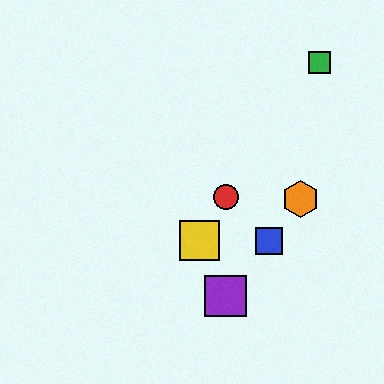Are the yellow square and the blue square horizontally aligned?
Yes, both are at y≈241.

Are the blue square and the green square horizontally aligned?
No, the blue square is at y≈241 and the green square is at y≈62.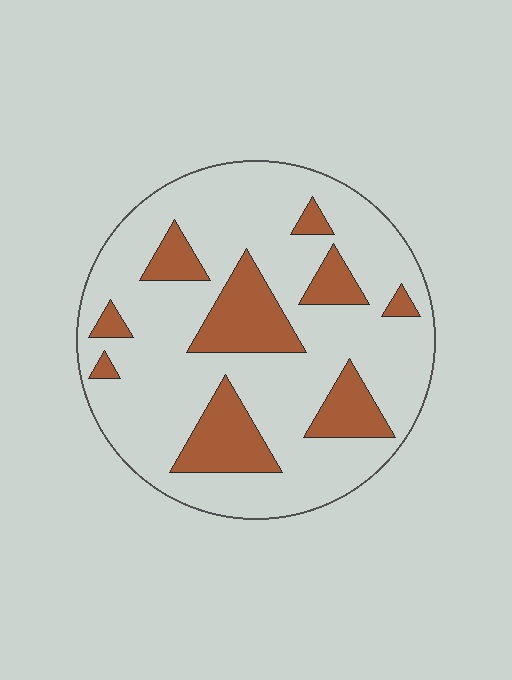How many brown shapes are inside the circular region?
9.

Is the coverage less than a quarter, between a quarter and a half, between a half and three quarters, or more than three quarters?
Less than a quarter.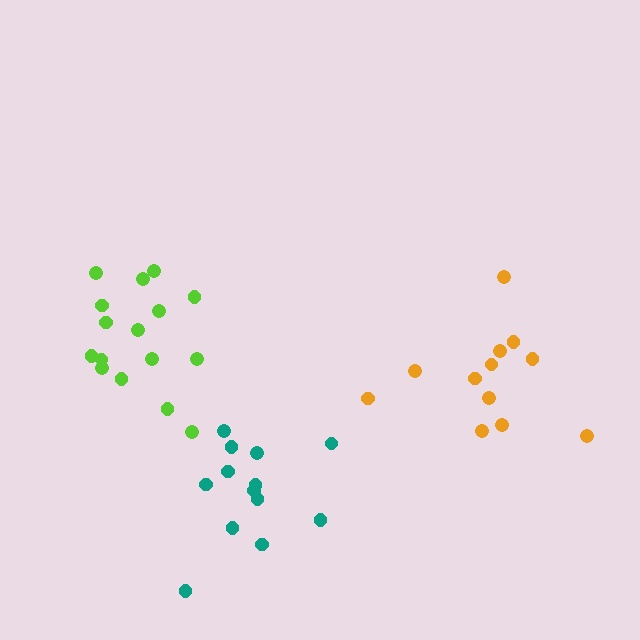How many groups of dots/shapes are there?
There are 3 groups.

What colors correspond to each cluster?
The clusters are colored: orange, lime, teal.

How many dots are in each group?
Group 1: 12 dots, Group 2: 16 dots, Group 3: 13 dots (41 total).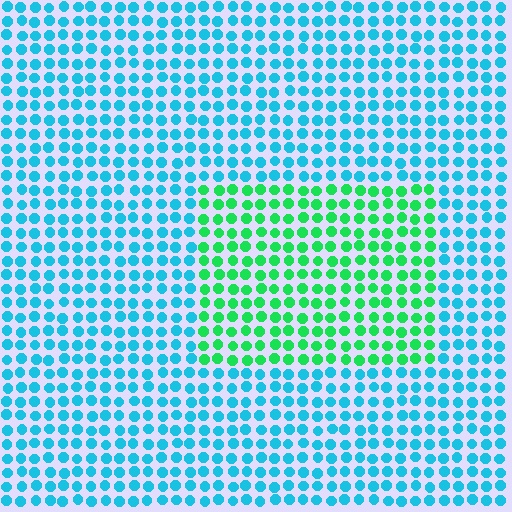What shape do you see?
I see a rectangle.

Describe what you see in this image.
The image is filled with small cyan elements in a uniform arrangement. A rectangle-shaped region is visible where the elements are tinted to a slightly different hue, forming a subtle color boundary.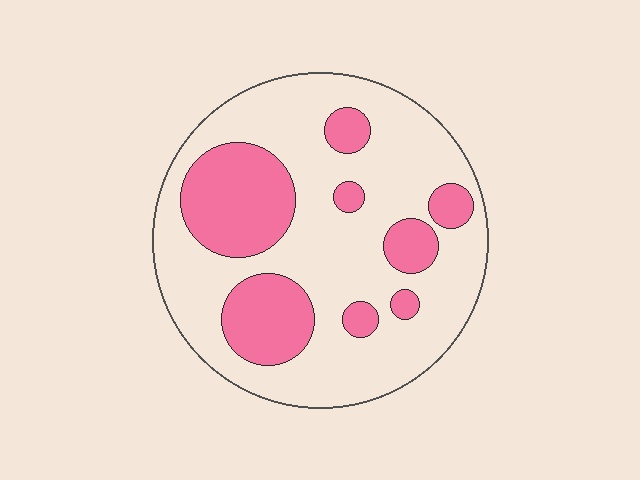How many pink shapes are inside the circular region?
8.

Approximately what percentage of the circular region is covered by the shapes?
Approximately 30%.